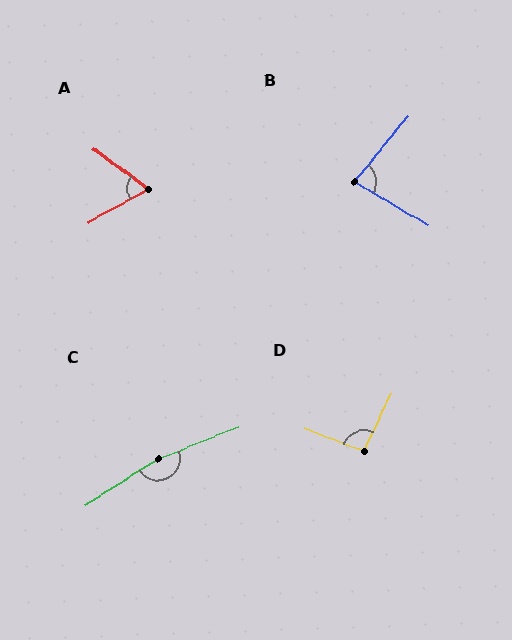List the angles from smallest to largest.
A (65°), B (81°), D (95°), C (169°).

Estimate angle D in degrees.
Approximately 95 degrees.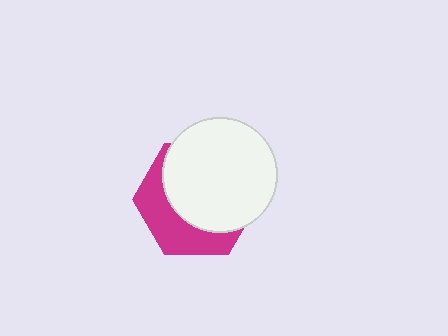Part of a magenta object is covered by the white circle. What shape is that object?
It is a hexagon.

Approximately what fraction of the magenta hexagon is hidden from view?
Roughly 63% of the magenta hexagon is hidden behind the white circle.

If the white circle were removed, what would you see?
You would see the complete magenta hexagon.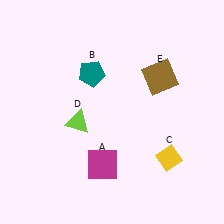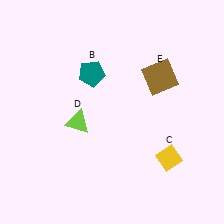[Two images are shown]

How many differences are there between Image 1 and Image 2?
There is 1 difference between the two images.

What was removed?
The magenta square (A) was removed in Image 2.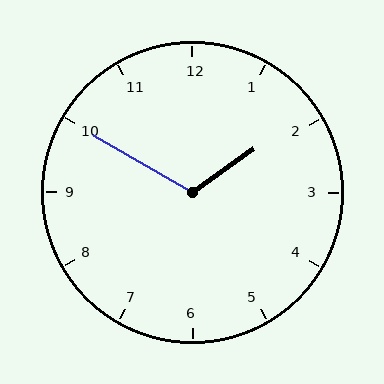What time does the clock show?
1:50.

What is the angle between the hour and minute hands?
Approximately 115 degrees.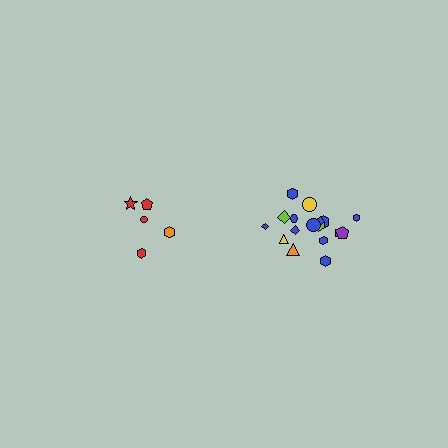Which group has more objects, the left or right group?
The right group.